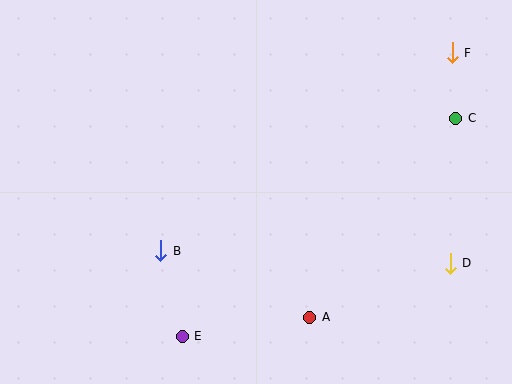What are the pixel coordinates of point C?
Point C is at (456, 118).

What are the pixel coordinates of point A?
Point A is at (310, 317).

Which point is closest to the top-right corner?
Point F is closest to the top-right corner.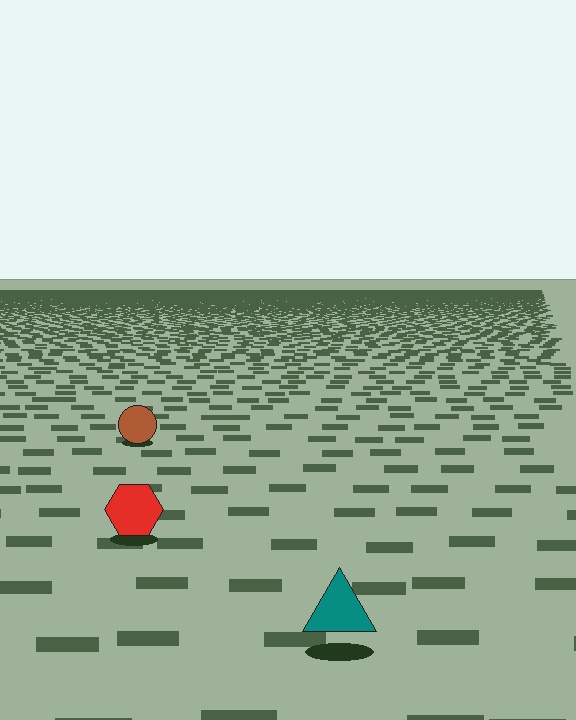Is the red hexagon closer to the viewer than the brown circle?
Yes. The red hexagon is closer — you can tell from the texture gradient: the ground texture is coarser near it.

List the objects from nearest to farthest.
From nearest to farthest: the teal triangle, the red hexagon, the brown circle.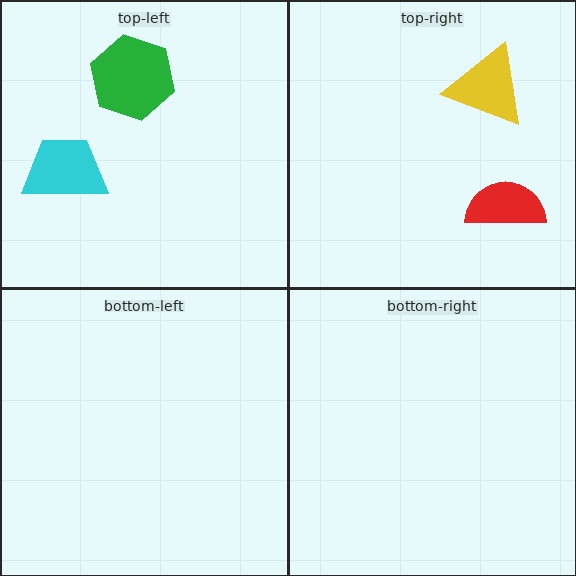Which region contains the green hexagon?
The top-left region.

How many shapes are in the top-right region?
2.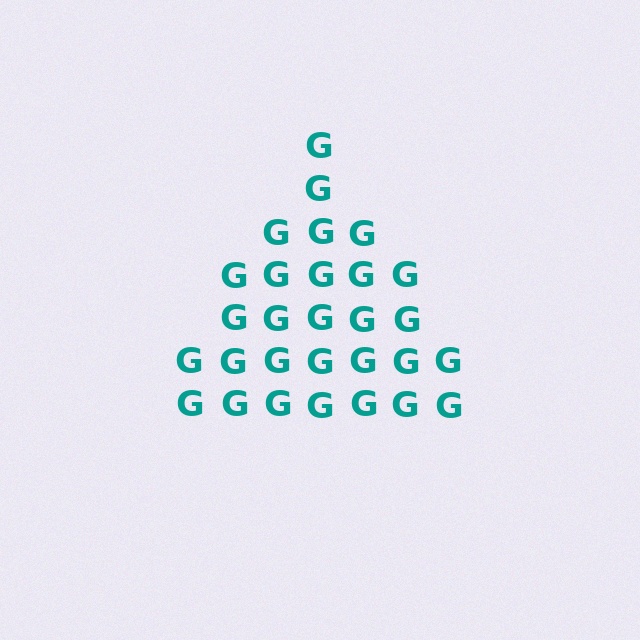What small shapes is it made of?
It is made of small letter G's.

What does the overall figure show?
The overall figure shows a triangle.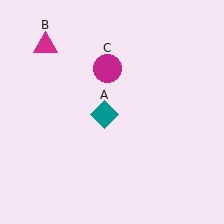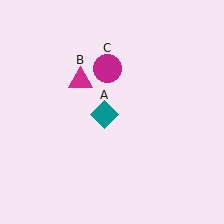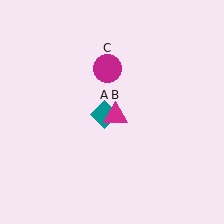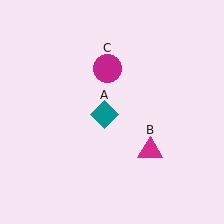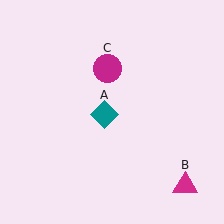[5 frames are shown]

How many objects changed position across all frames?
1 object changed position: magenta triangle (object B).